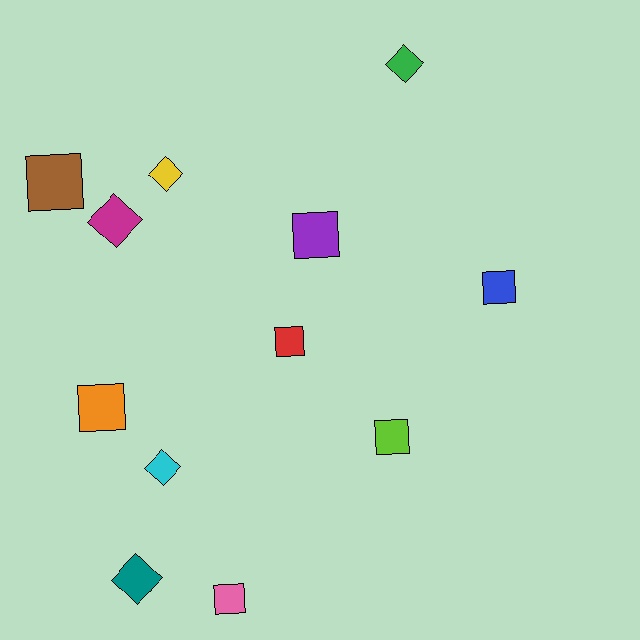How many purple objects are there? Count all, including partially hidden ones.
There is 1 purple object.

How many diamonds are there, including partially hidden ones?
There are 5 diamonds.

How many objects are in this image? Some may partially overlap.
There are 12 objects.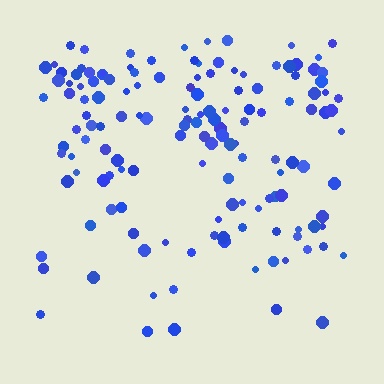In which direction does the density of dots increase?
From bottom to top, with the top side densest.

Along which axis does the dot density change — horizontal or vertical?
Vertical.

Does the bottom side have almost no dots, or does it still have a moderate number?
Still a moderate number, just noticeably fewer than the top.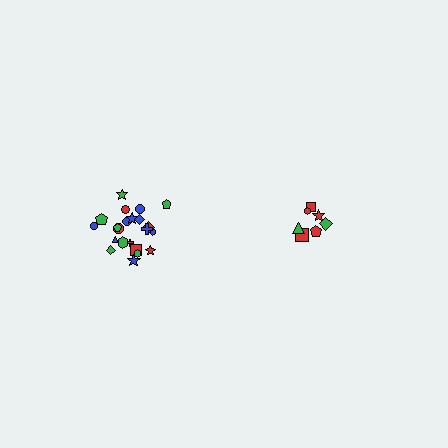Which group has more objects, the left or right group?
The left group.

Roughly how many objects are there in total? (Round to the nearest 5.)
Roughly 30 objects in total.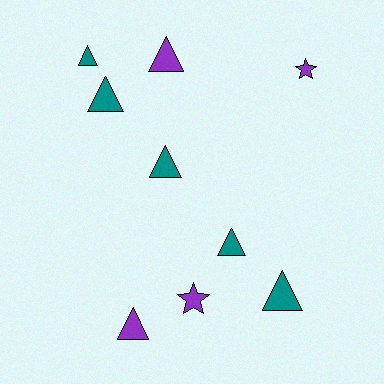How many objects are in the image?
There are 9 objects.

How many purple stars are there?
There are 2 purple stars.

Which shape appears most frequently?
Triangle, with 7 objects.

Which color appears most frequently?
Teal, with 5 objects.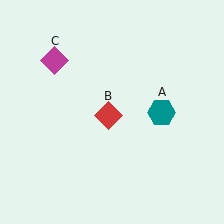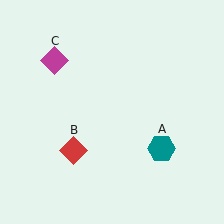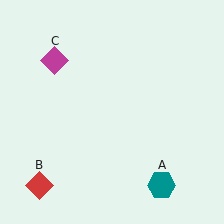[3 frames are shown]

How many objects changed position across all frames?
2 objects changed position: teal hexagon (object A), red diamond (object B).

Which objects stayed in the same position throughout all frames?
Magenta diamond (object C) remained stationary.